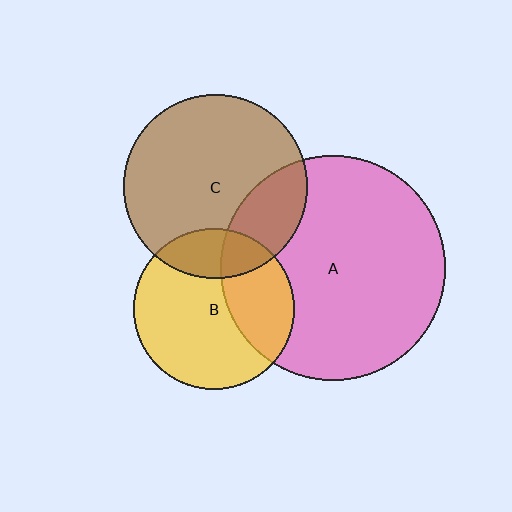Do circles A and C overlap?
Yes.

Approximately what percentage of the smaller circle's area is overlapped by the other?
Approximately 25%.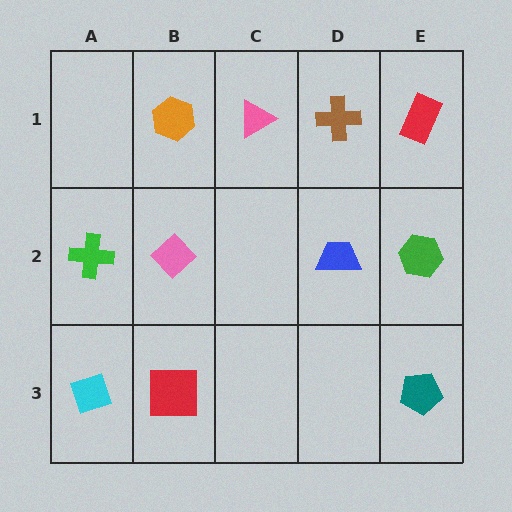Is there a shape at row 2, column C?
No, that cell is empty.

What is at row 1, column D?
A brown cross.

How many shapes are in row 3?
3 shapes.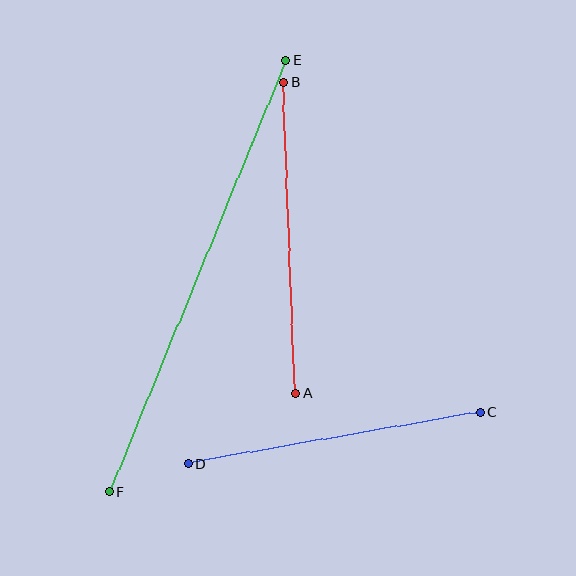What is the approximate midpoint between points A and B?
The midpoint is at approximately (290, 238) pixels.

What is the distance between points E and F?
The distance is approximately 466 pixels.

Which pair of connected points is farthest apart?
Points E and F are farthest apart.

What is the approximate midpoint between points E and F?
The midpoint is at approximately (198, 276) pixels.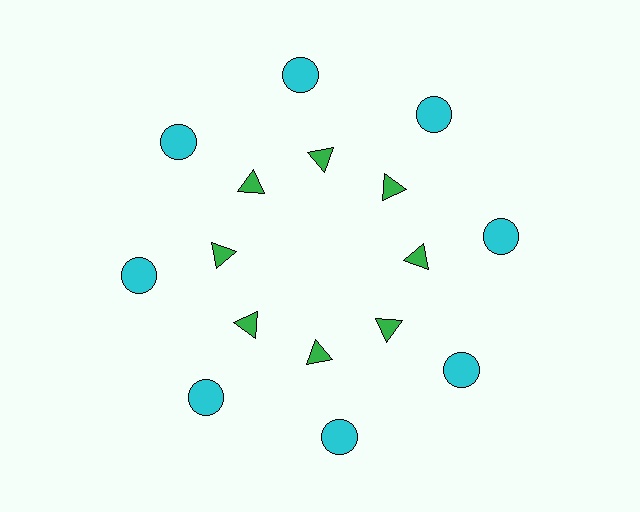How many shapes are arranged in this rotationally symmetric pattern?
There are 16 shapes, arranged in 8 groups of 2.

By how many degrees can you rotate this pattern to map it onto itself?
The pattern maps onto itself every 45 degrees of rotation.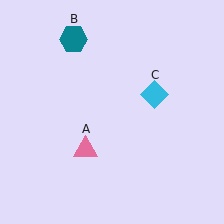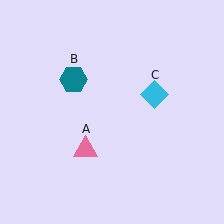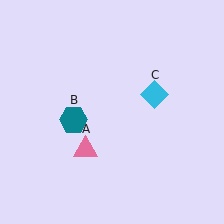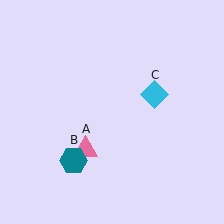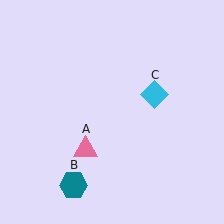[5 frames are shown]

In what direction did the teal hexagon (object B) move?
The teal hexagon (object B) moved down.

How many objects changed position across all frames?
1 object changed position: teal hexagon (object B).